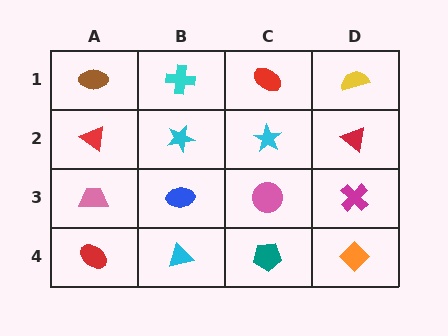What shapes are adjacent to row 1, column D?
A red triangle (row 2, column D), a red ellipse (row 1, column C).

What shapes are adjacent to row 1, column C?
A cyan star (row 2, column C), a cyan cross (row 1, column B), a yellow semicircle (row 1, column D).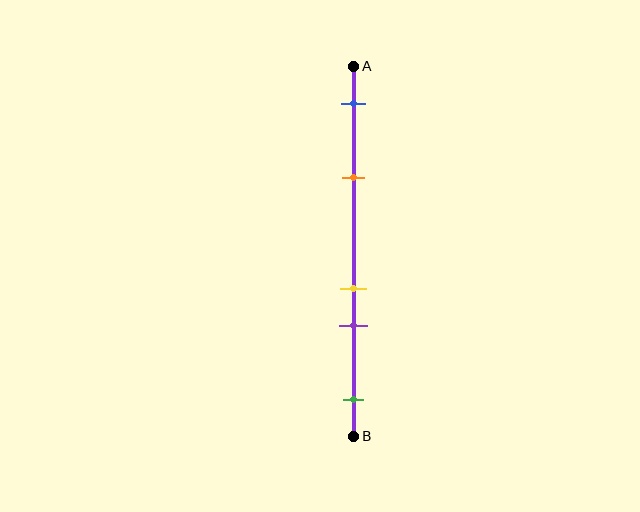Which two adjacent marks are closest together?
The yellow and purple marks are the closest adjacent pair.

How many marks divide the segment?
There are 5 marks dividing the segment.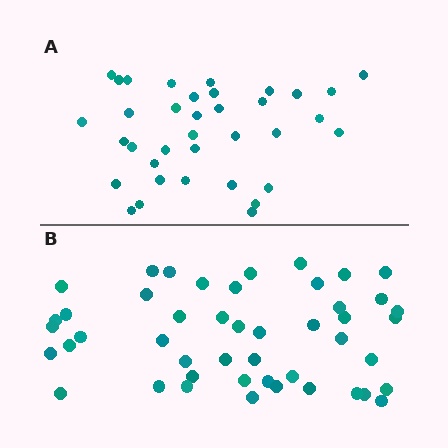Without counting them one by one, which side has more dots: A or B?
Region B (the bottom region) has more dots.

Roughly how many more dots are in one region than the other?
Region B has roughly 12 or so more dots than region A.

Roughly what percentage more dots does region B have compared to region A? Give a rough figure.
About 30% more.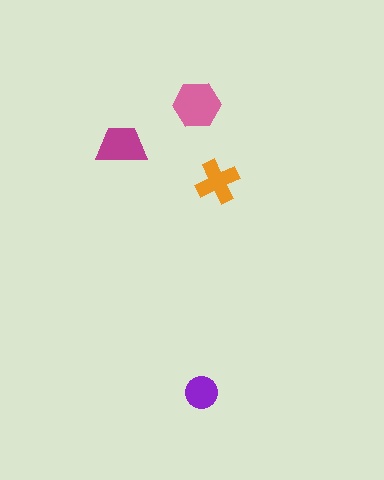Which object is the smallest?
The purple circle.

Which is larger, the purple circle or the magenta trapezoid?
The magenta trapezoid.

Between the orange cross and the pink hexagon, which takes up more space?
The pink hexagon.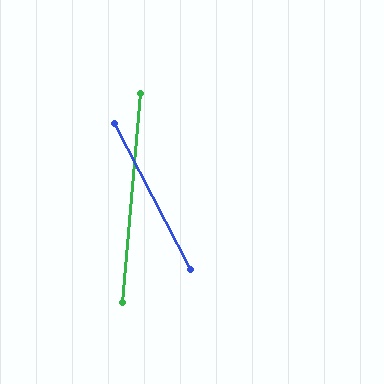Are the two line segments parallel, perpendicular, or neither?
Neither parallel nor perpendicular — they differ by about 33°.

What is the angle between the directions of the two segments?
Approximately 33 degrees.